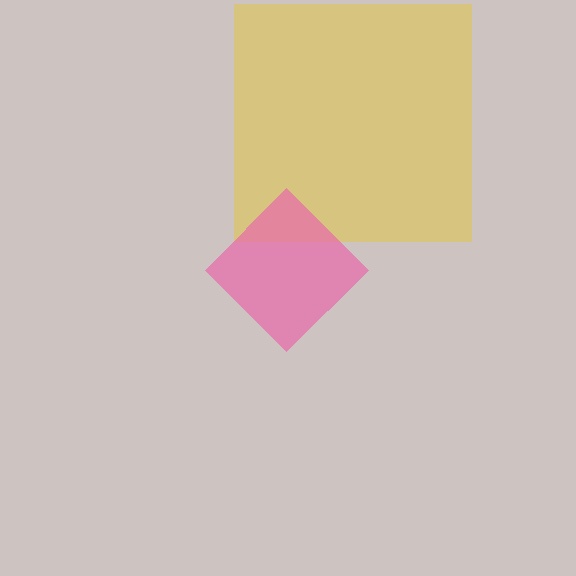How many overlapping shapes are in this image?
There are 2 overlapping shapes in the image.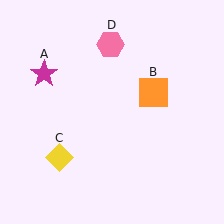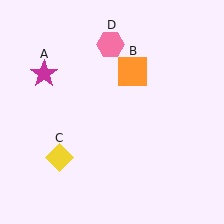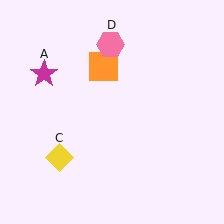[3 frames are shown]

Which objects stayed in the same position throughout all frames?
Magenta star (object A) and yellow diamond (object C) and pink hexagon (object D) remained stationary.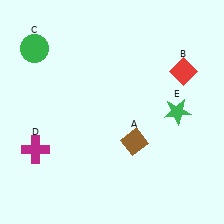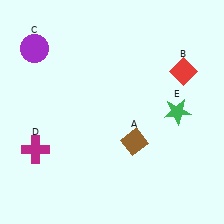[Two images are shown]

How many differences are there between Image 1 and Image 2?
There is 1 difference between the two images.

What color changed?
The circle (C) changed from green in Image 1 to purple in Image 2.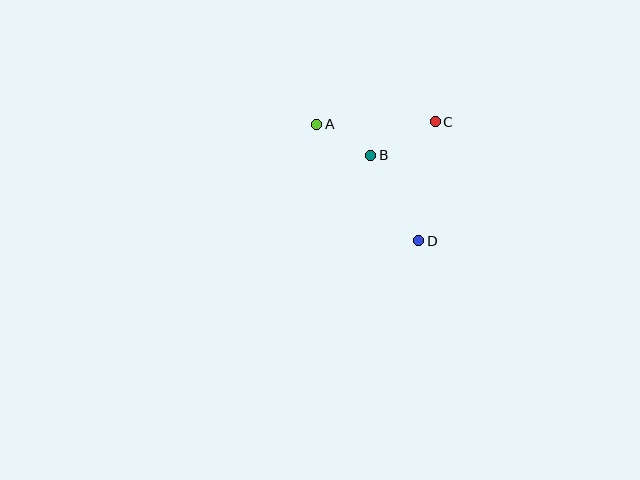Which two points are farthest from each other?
Points A and D are farthest from each other.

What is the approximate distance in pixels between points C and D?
The distance between C and D is approximately 120 pixels.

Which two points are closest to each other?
Points A and B are closest to each other.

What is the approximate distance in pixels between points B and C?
The distance between B and C is approximately 73 pixels.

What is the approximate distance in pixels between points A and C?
The distance between A and C is approximately 119 pixels.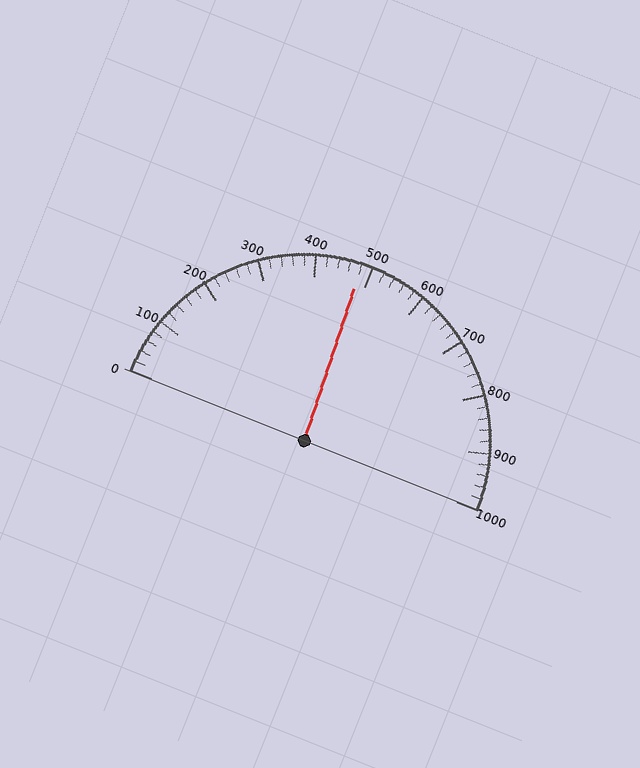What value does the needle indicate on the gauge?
The needle indicates approximately 480.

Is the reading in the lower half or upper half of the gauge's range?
The reading is in the lower half of the range (0 to 1000).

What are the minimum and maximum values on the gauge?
The gauge ranges from 0 to 1000.